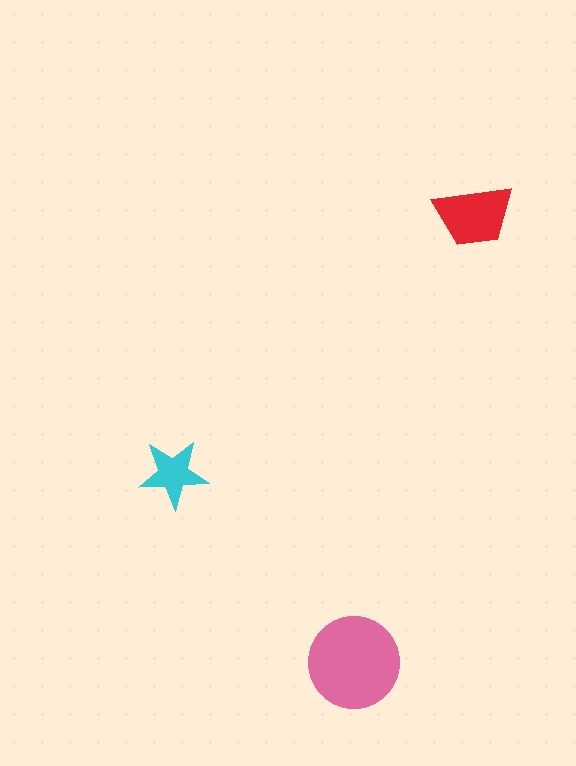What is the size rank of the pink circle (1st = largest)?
1st.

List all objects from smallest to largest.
The cyan star, the red trapezoid, the pink circle.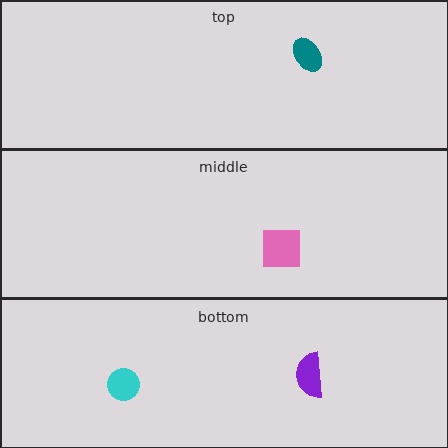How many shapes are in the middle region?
1.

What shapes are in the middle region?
The pink square.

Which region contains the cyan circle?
The bottom region.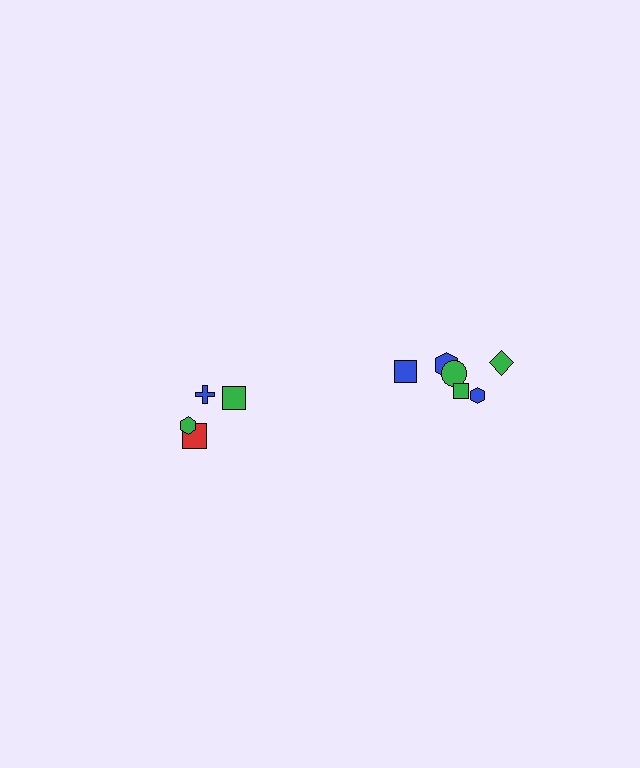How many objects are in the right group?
There are 6 objects.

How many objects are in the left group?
There are 4 objects.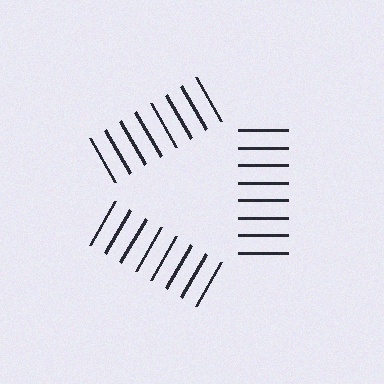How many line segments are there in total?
24 — 8 along each of the 3 edges.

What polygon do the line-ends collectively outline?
An illusory triangle — the line segments terminate on its edges but no continuous stroke is drawn.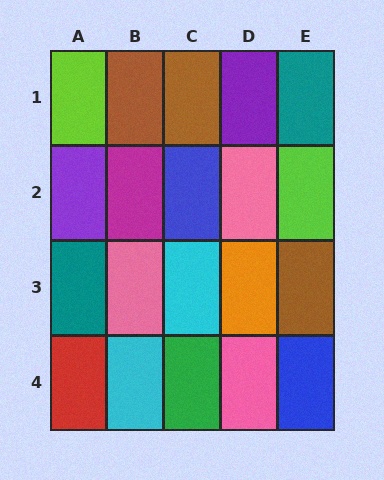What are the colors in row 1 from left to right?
Lime, brown, brown, purple, teal.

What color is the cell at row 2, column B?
Magenta.